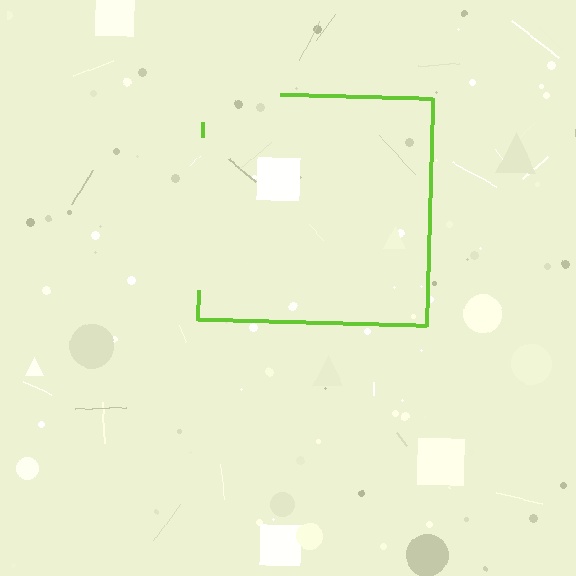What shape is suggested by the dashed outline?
The dashed outline suggests a square.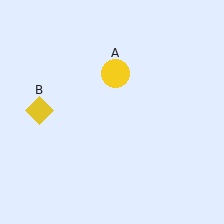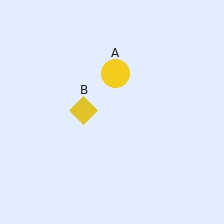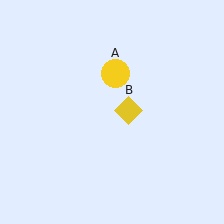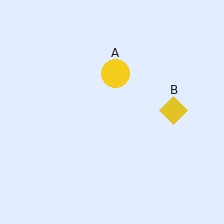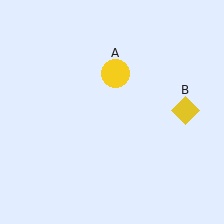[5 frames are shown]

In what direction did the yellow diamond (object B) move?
The yellow diamond (object B) moved right.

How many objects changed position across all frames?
1 object changed position: yellow diamond (object B).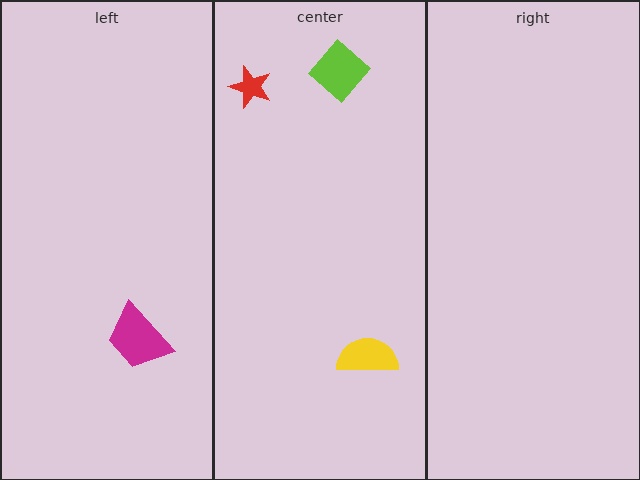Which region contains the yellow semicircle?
The center region.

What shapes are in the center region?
The yellow semicircle, the lime diamond, the red star.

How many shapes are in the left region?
1.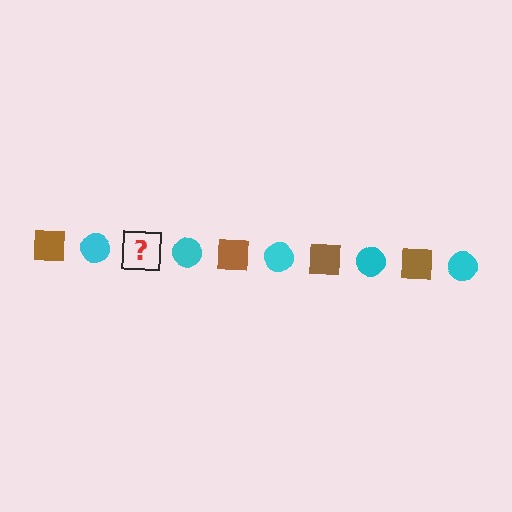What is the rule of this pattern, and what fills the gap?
The rule is that the pattern alternates between brown square and cyan circle. The gap should be filled with a brown square.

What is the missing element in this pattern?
The missing element is a brown square.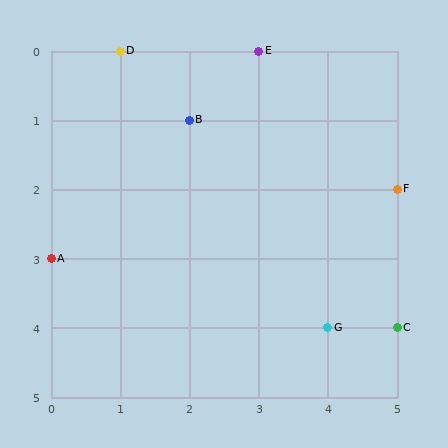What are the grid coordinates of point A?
Point A is at grid coordinates (0, 3).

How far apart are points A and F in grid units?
Points A and F are 5 columns and 1 row apart (about 5.1 grid units diagonally).